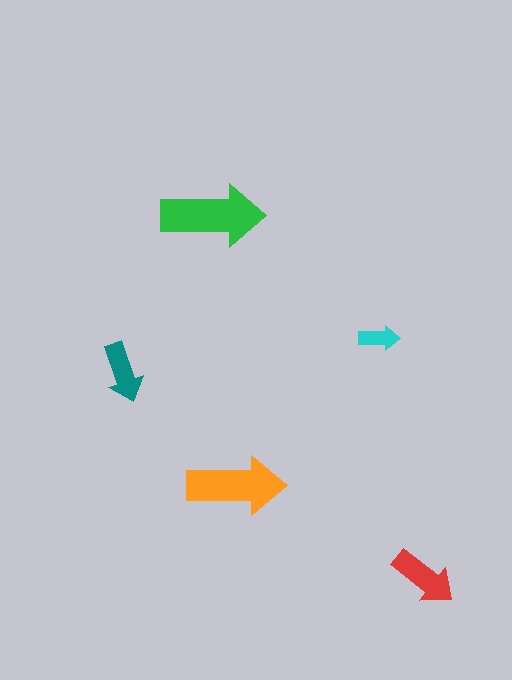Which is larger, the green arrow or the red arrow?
The green one.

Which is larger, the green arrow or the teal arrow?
The green one.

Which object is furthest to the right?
The red arrow is rightmost.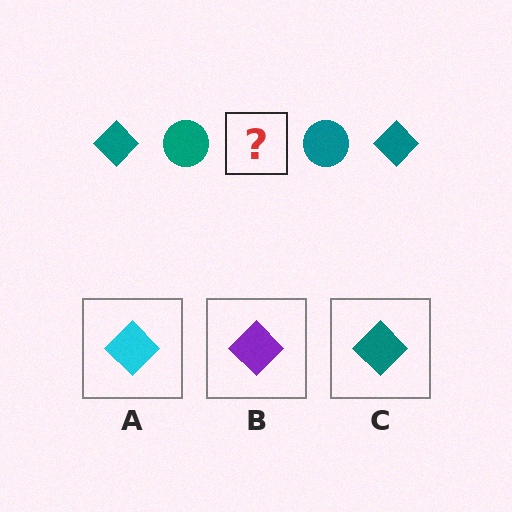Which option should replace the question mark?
Option C.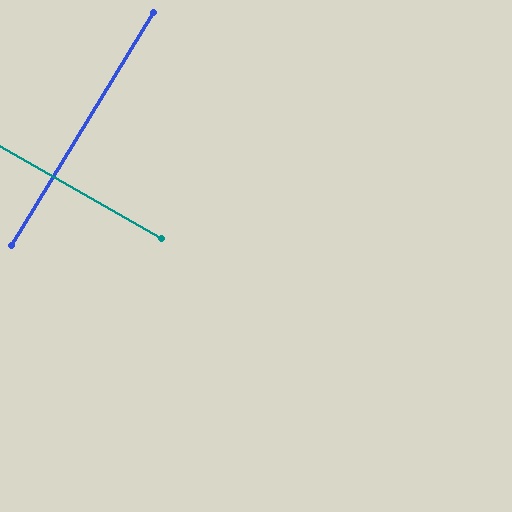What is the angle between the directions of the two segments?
Approximately 88 degrees.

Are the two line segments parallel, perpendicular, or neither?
Perpendicular — they meet at approximately 88°.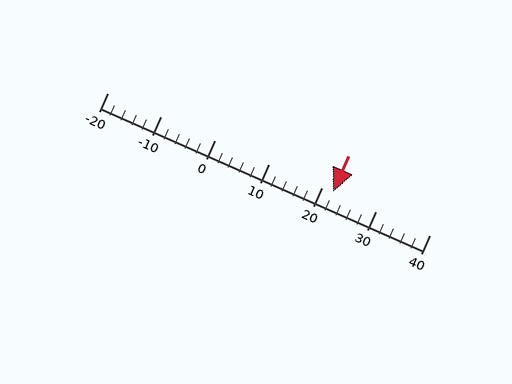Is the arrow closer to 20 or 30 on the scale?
The arrow is closer to 20.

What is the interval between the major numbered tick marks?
The major tick marks are spaced 10 units apart.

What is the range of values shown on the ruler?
The ruler shows values from -20 to 40.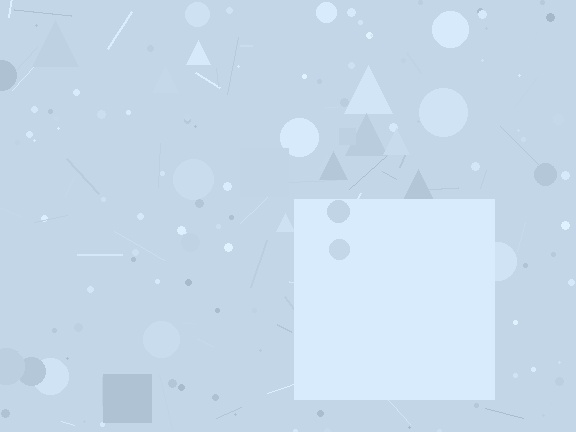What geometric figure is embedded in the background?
A square is embedded in the background.